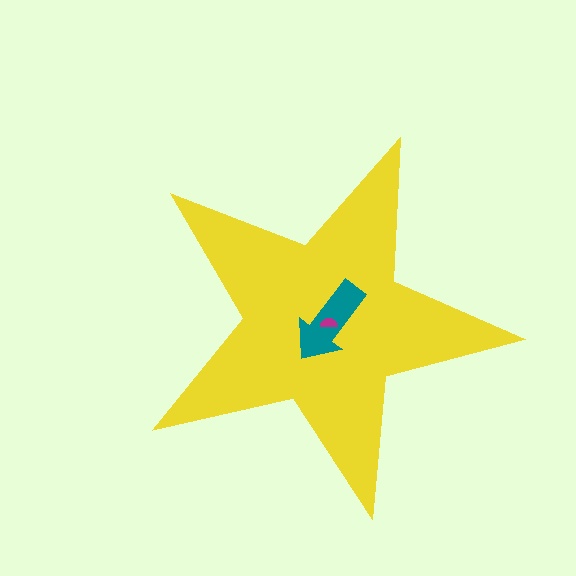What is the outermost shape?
The yellow star.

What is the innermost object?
The magenta semicircle.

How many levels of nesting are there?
3.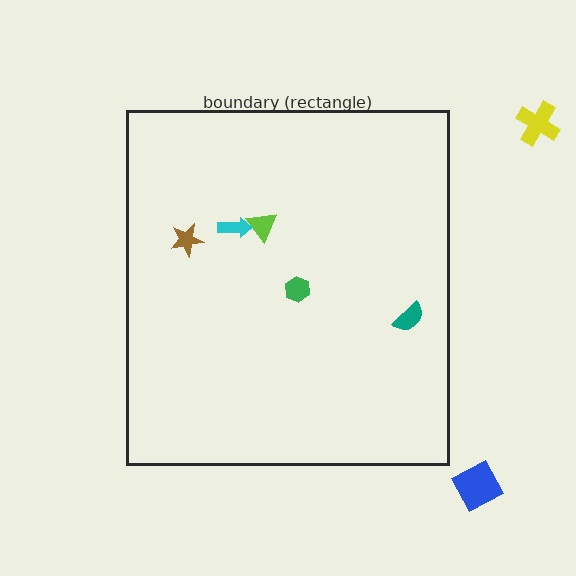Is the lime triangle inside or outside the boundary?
Inside.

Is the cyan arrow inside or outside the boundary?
Inside.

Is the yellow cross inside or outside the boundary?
Outside.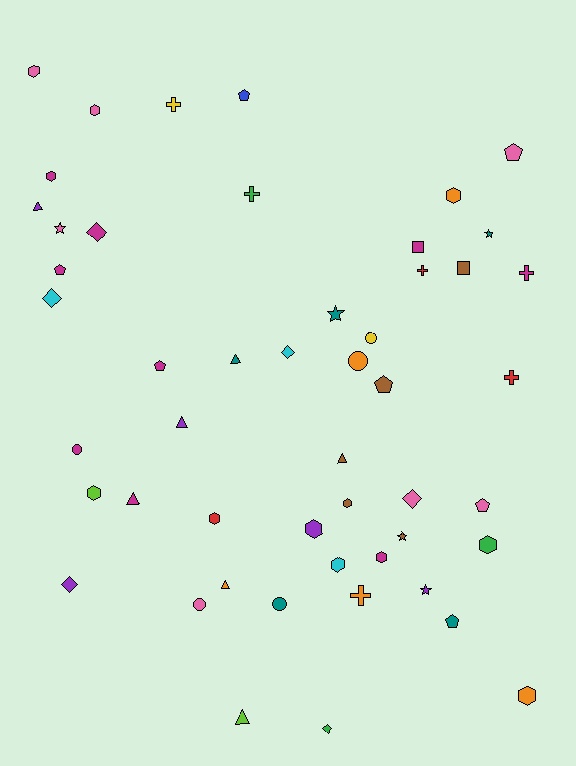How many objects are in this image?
There are 50 objects.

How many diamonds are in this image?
There are 6 diamonds.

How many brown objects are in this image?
There are 5 brown objects.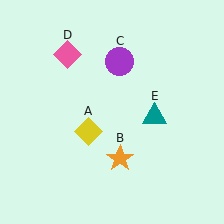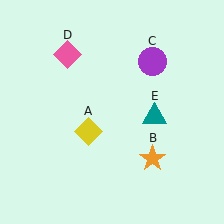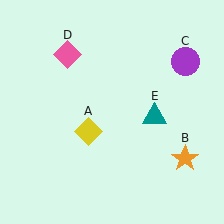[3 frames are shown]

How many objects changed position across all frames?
2 objects changed position: orange star (object B), purple circle (object C).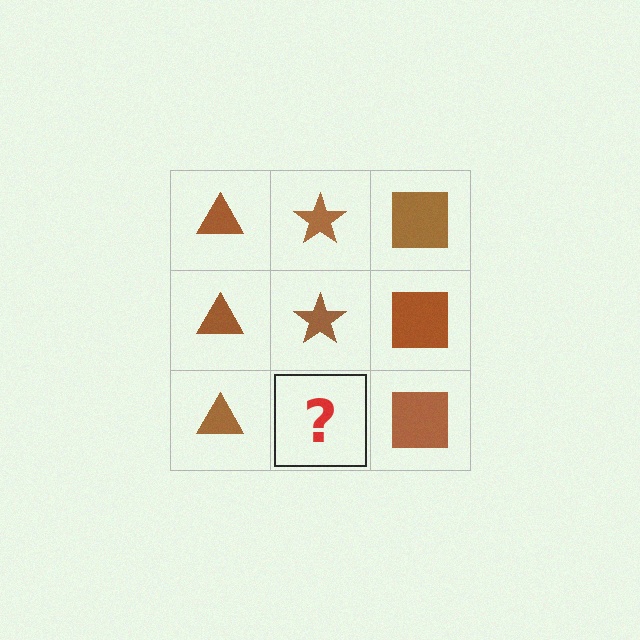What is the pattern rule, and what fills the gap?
The rule is that each column has a consistent shape. The gap should be filled with a brown star.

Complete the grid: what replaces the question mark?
The question mark should be replaced with a brown star.